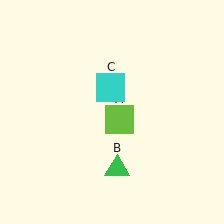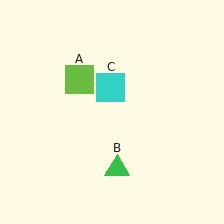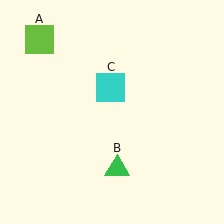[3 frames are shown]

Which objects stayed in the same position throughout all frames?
Green triangle (object B) and cyan square (object C) remained stationary.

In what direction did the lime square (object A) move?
The lime square (object A) moved up and to the left.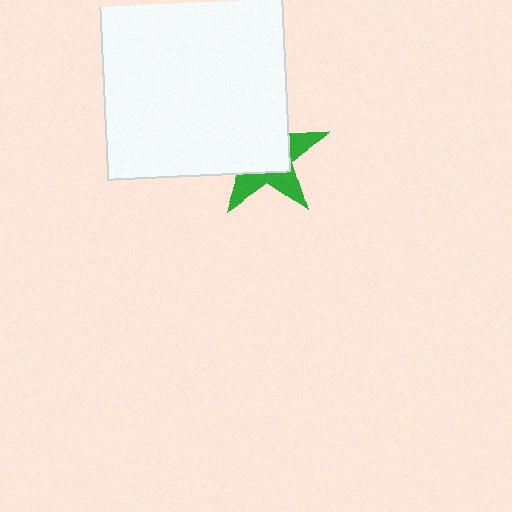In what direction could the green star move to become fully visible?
The green star could move toward the lower-right. That would shift it out from behind the white square entirely.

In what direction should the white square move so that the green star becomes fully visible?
The white square should move toward the upper-left. That is the shortest direction to clear the overlap and leave the green star fully visible.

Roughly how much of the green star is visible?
A small part of it is visible (roughly 39%).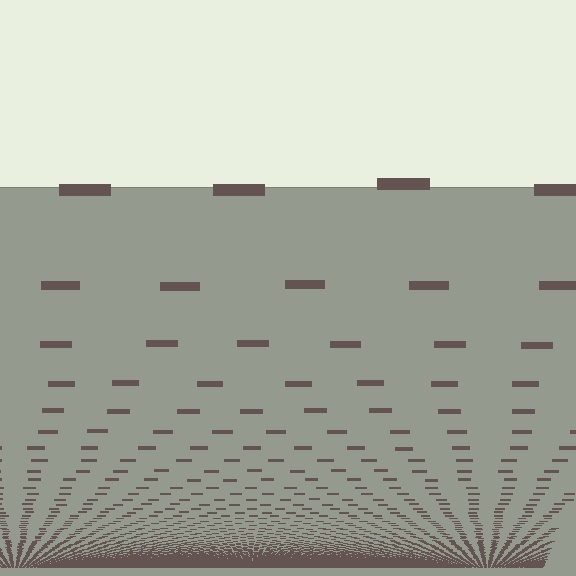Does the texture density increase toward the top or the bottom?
Density increases toward the bottom.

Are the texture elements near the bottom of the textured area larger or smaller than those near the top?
Smaller. The gradient is inverted — elements near the bottom are smaller and denser.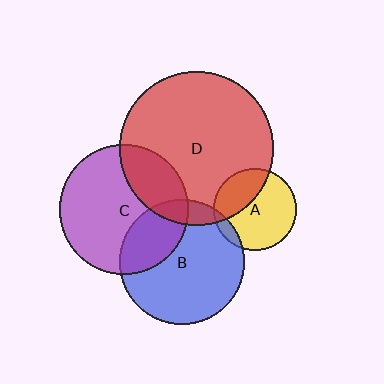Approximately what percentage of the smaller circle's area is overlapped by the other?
Approximately 10%.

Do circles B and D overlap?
Yes.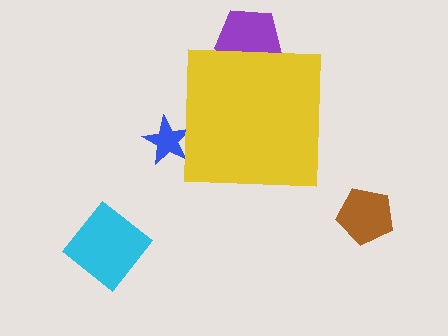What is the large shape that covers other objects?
A yellow square.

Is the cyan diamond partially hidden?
No, the cyan diamond is fully visible.